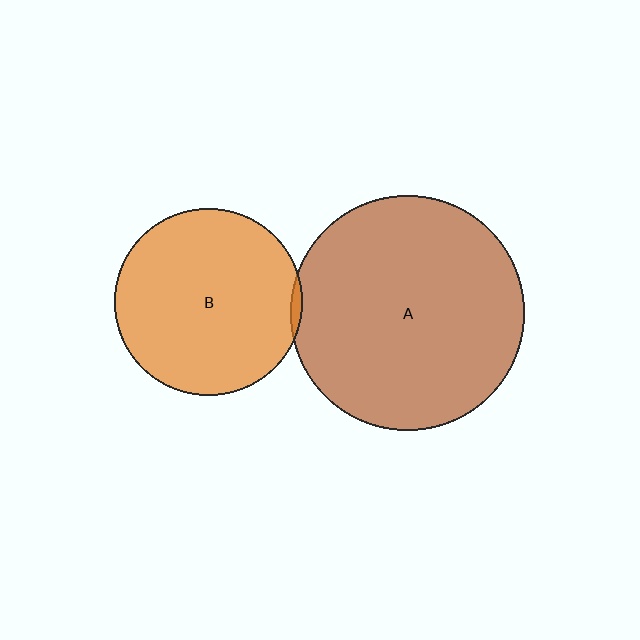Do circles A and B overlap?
Yes.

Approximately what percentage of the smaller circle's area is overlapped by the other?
Approximately 5%.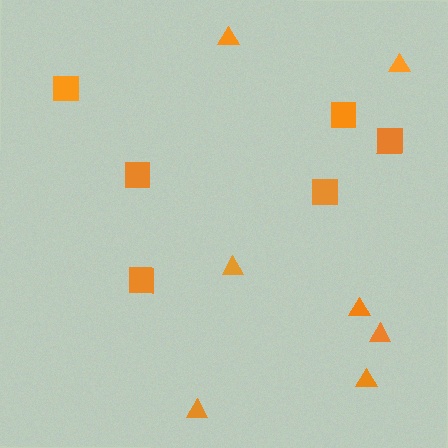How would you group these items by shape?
There are 2 groups: one group of triangles (7) and one group of squares (6).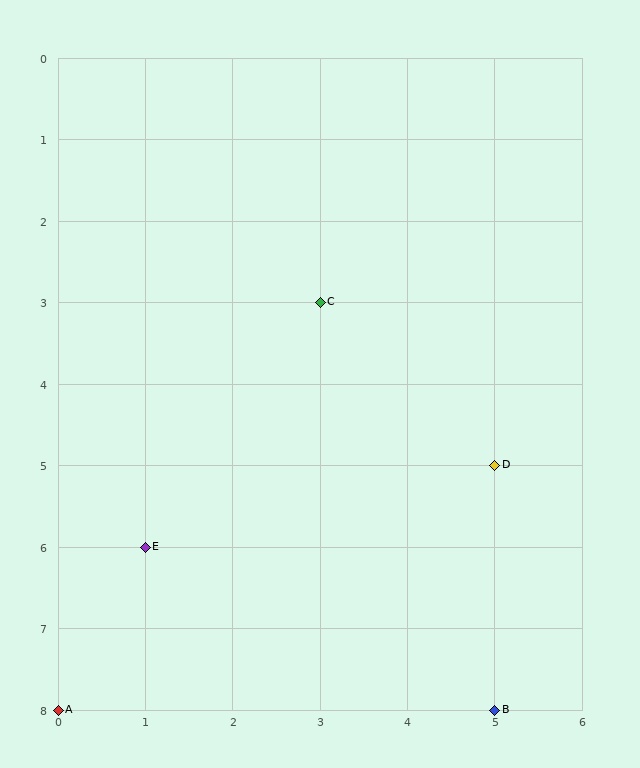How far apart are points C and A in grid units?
Points C and A are 3 columns and 5 rows apart (about 5.8 grid units diagonally).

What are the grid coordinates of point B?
Point B is at grid coordinates (5, 8).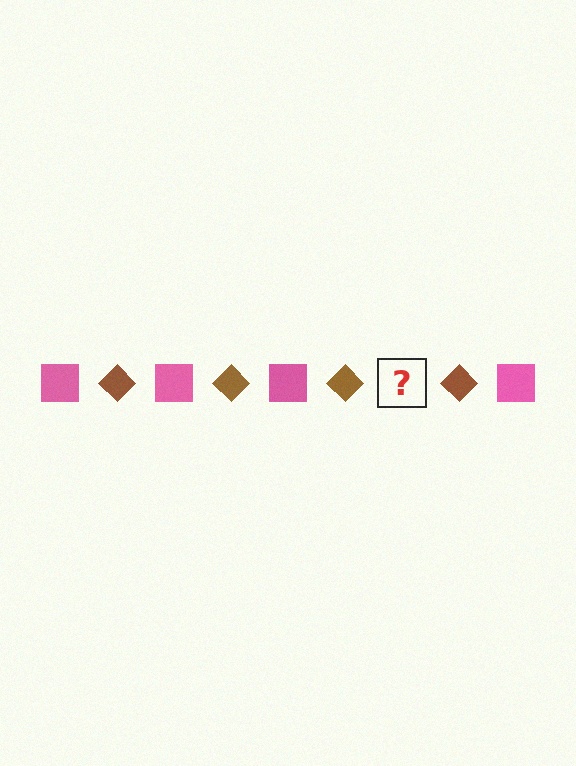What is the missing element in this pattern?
The missing element is a pink square.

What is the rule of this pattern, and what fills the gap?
The rule is that the pattern alternates between pink square and brown diamond. The gap should be filled with a pink square.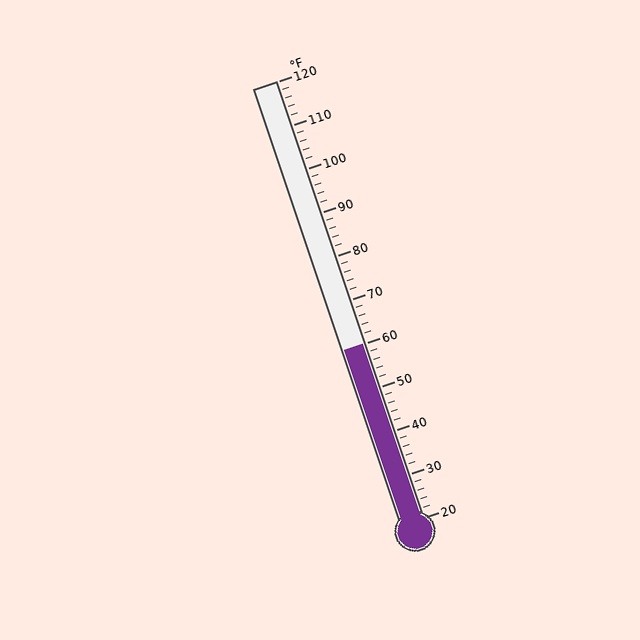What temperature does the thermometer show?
The thermometer shows approximately 60°F.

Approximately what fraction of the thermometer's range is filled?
The thermometer is filled to approximately 40% of its range.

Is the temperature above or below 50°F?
The temperature is above 50°F.